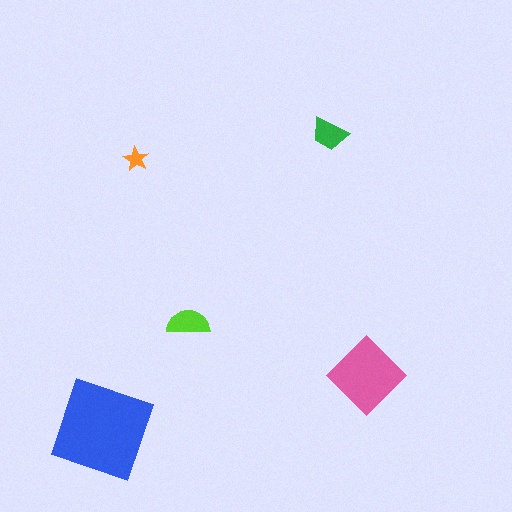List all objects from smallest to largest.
The orange star, the green trapezoid, the lime semicircle, the pink diamond, the blue square.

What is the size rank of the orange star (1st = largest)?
5th.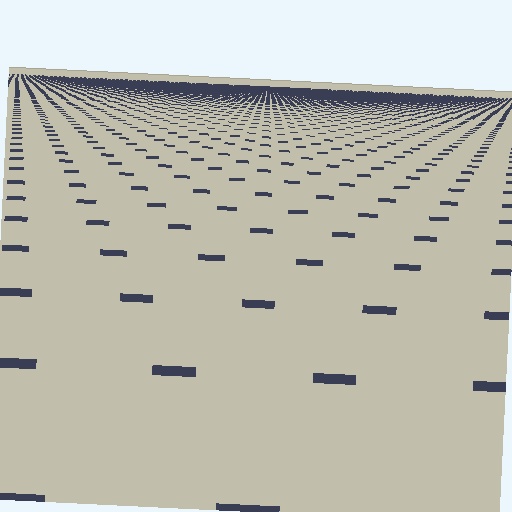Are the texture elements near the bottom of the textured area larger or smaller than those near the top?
Larger. Near the bottom, elements are closer to the viewer and appear at a bigger on-screen size.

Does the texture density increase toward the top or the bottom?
Density increases toward the top.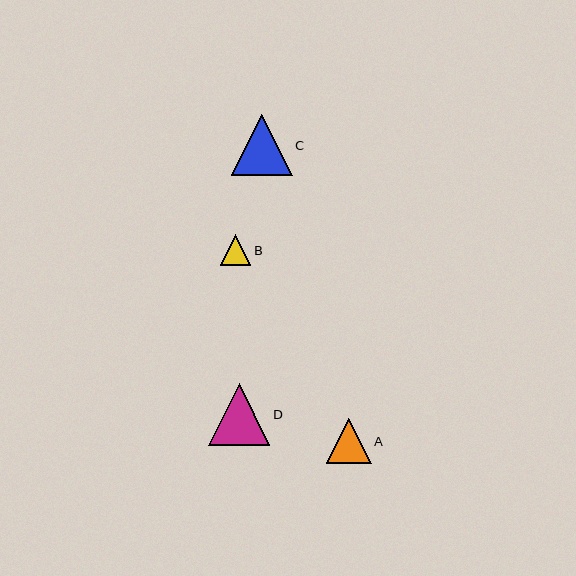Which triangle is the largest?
Triangle D is the largest with a size of approximately 61 pixels.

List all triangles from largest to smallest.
From largest to smallest: D, C, A, B.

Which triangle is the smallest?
Triangle B is the smallest with a size of approximately 30 pixels.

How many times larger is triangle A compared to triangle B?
Triangle A is approximately 1.5 times the size of triangle B.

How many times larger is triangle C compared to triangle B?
Triangle C is approximately 2.0 times the size of triangle B.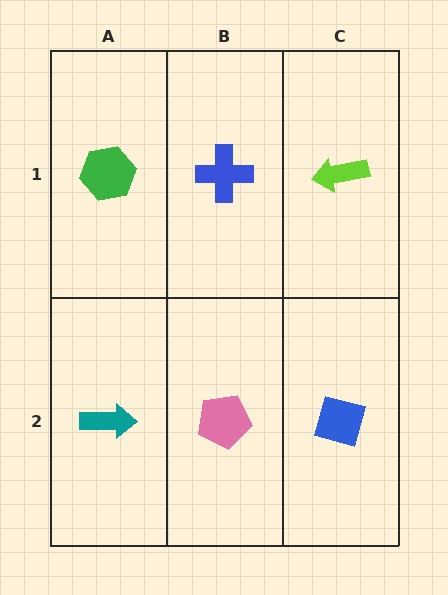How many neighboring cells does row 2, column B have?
3.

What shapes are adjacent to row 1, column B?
A pink pentagon (row 2, column B), a green hexagon (row 1, column A), a lime arrow (row 1, column C).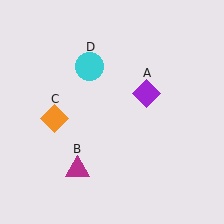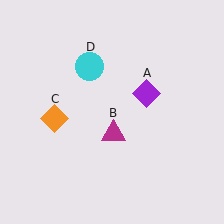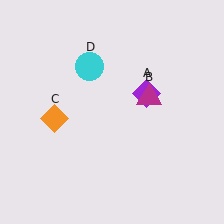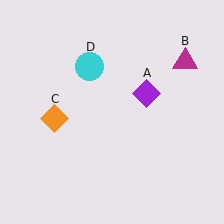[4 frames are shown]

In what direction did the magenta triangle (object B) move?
The magenta triangle (object B) moved up and to the right.